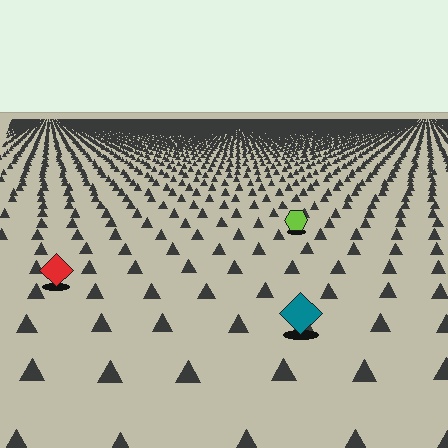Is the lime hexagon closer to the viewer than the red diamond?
No. The red diamond is closer — you can tell from the texture gradient: the ground texture is coarser near it.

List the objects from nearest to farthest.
From nearest to farthest: the teal diamond, the red diamond, the lime hexagon.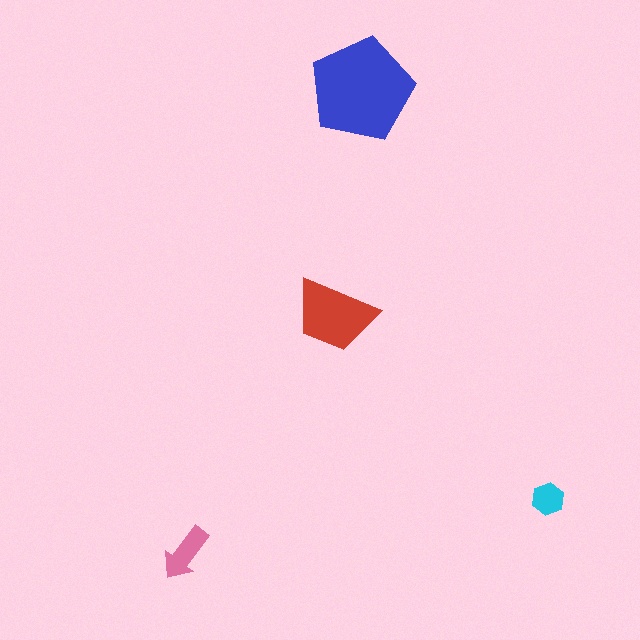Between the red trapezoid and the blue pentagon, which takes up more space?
The blue pentagon.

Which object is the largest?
The blue pentagon.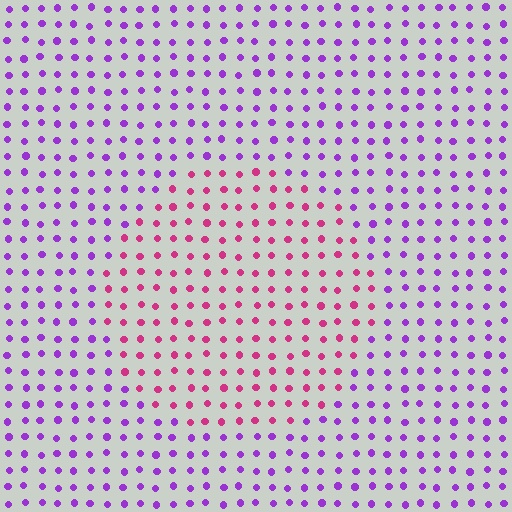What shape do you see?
I see a circle.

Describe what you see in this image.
The image is filled with small purple elements in a uniform arrangement. A circle-shaped region is visible where the elements are tinted to a slightly different hue, forming a subtle color boundary.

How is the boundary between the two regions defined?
The boundary is defined purely by a slight shift in hue (about 50 degrees). Spacing, size, and orientation are identical on both sides.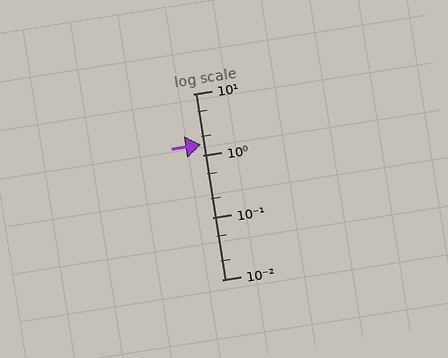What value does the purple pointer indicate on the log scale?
The pointer indicates approximately 1.5.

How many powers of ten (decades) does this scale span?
The scale spans 3 decades, from 0.01 to 10.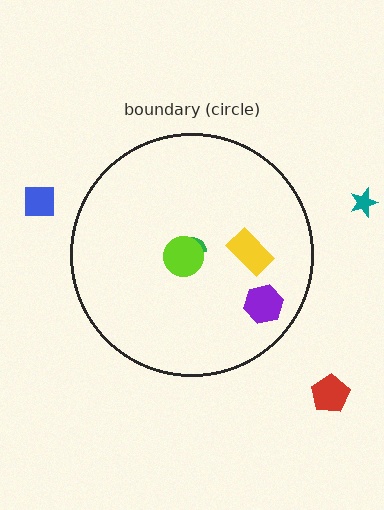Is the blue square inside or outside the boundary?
Outside.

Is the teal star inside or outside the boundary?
Outside.